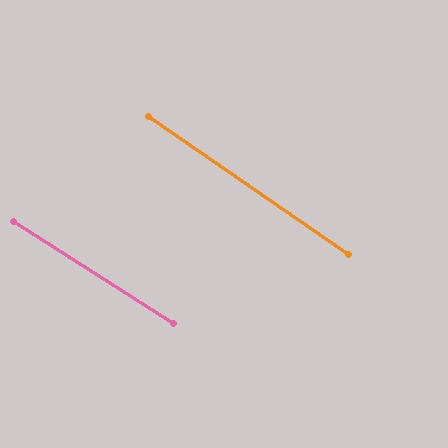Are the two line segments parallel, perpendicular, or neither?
Parallel — their directions differ by only 2.0°.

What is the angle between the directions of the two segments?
Approximately 2 degrees.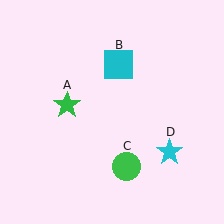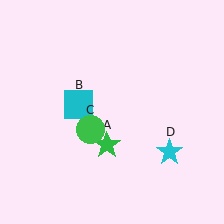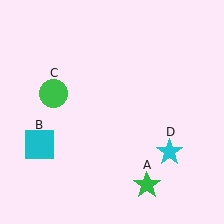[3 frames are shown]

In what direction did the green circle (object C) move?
The green circle (object C) moved up and to the left.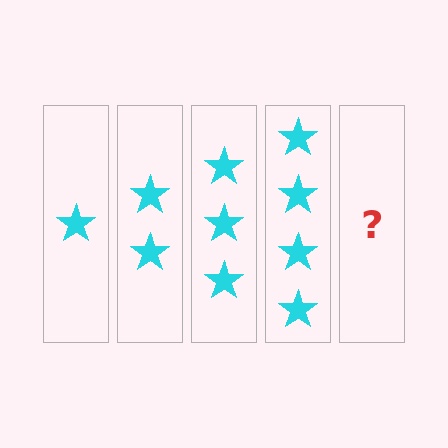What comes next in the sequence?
The next element should be 5 stars.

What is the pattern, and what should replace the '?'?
The pattern is that each step adds one more star. The '?' should be 5 stars.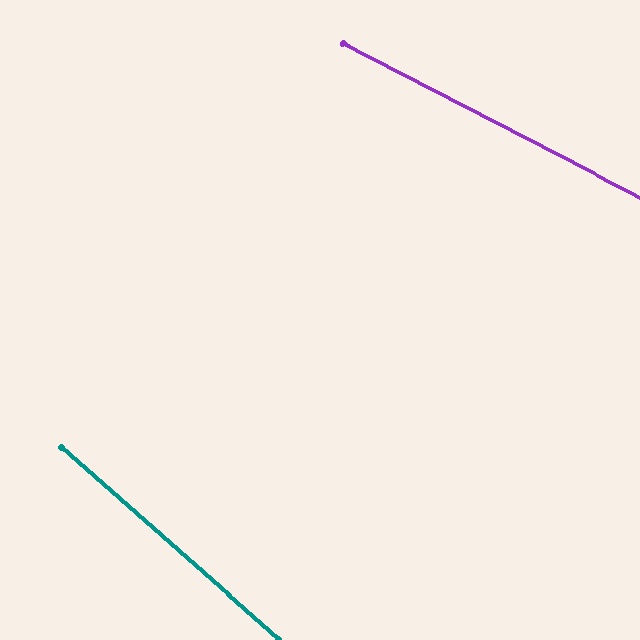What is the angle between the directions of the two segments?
Approximately 14 degrees.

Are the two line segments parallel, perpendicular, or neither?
Neither parallel nor perpendicular — they differ by about 14°.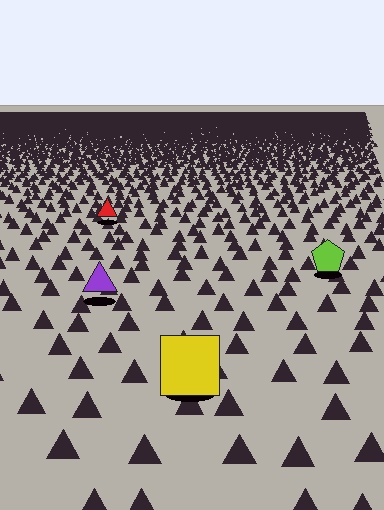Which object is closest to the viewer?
The yellow square is closest. The texture marks near it are larger and more spread out.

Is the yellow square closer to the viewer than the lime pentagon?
Yes. The yellow square is closer — you can tell from the texture gradient: the ground texture is coarser near it.